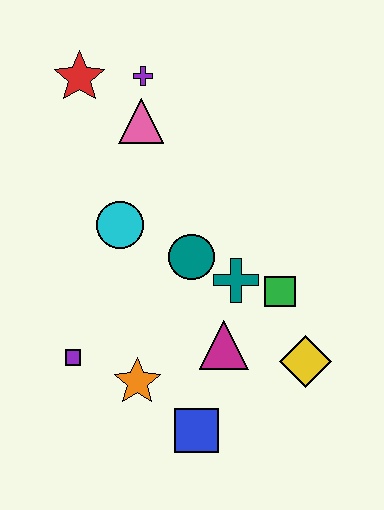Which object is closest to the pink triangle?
The purple cross is closest to the pink triangle.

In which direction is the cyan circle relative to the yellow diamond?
The cyan circle is to the left of the yellow diamond.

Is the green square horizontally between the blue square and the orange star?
No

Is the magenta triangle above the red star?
No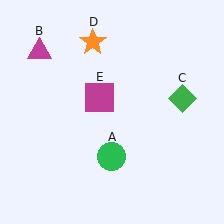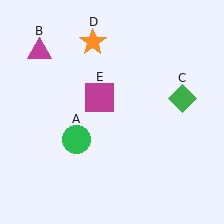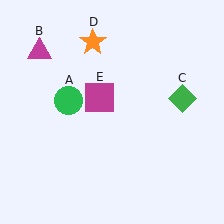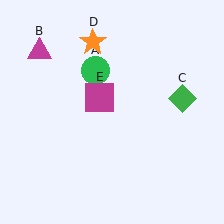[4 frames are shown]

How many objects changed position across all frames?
1 object changed position: green circle (object A).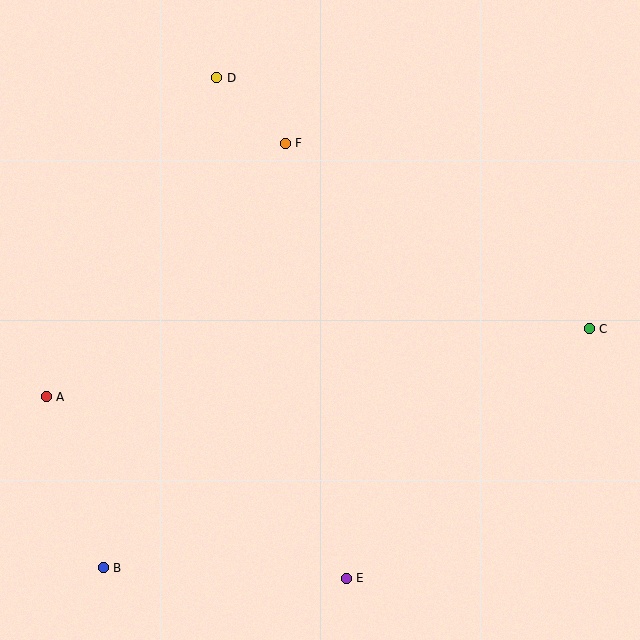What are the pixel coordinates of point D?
Point D is at (217, 78).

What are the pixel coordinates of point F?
Point F is at (285, 143).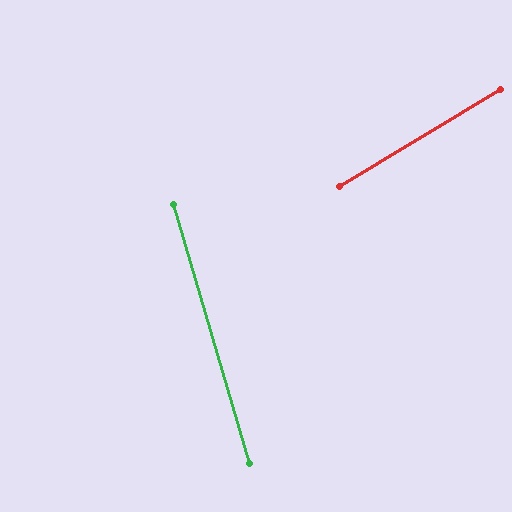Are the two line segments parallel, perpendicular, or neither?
Neither parallel nor perpendicular — they differ by about 75°.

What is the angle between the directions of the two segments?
Approximately 75 degrees.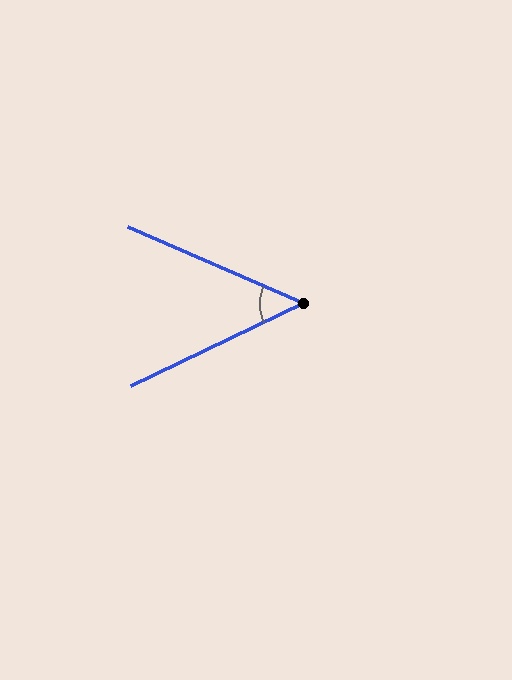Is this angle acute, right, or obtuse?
It is acute.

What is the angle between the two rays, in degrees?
Approximately 49 degrees.